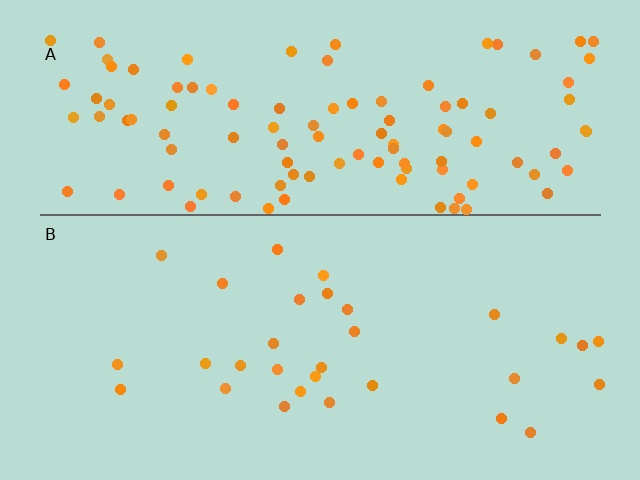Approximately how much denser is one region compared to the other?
Approximately 3.7× — region A over region B.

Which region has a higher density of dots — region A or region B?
A (the top).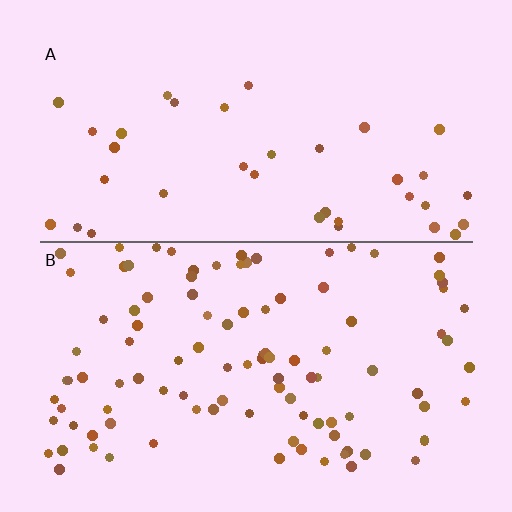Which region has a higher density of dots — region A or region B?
B (the bottom).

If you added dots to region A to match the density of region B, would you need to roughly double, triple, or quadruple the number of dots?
Approximately triple.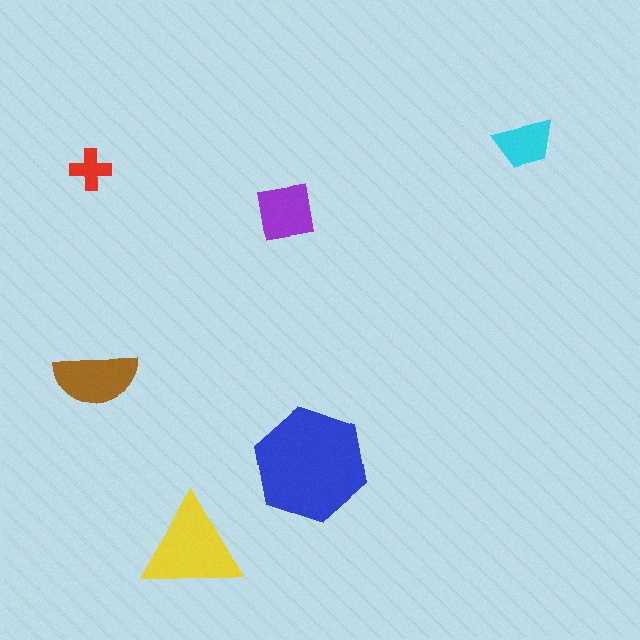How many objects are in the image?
There are 6 objects in the image.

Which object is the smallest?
The red cross.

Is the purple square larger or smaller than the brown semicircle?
Smaller.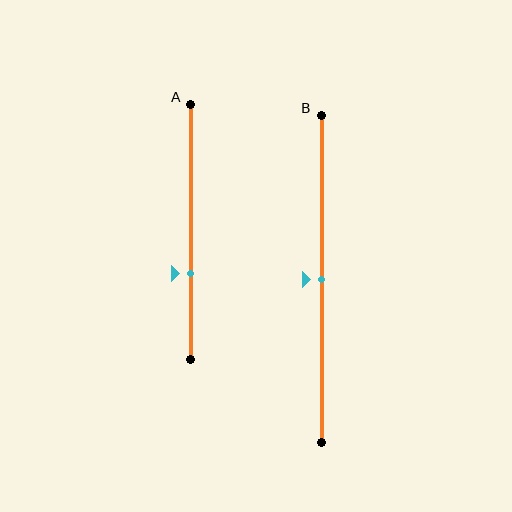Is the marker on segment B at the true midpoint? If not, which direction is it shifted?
Yes, the marker on segment B is at the true midpoint.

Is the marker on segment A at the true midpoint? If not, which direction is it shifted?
No, the marker on segment A is shifted downward by about 16% of the segment length.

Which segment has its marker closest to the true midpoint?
Segment B has its marker closest to the true midpoint.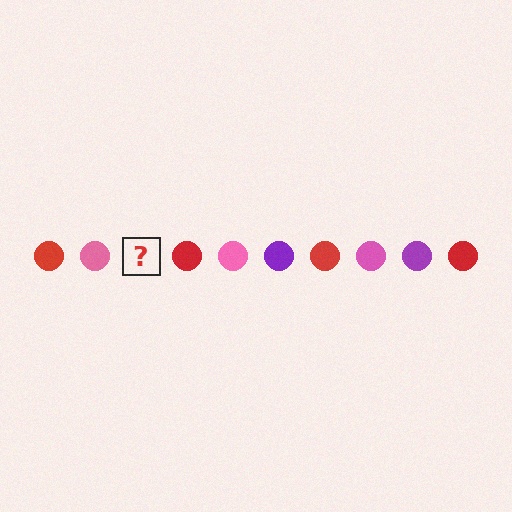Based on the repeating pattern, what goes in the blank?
The blank should be a purple circle.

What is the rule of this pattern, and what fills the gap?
The rule is that the pattern cycles through red, pink, purple circles. The gap should be filled with a purple circle.